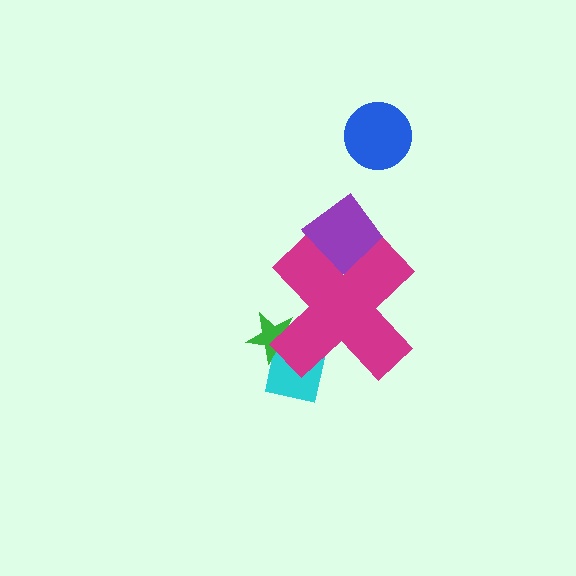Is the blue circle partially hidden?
No, the blue circle is fully visible.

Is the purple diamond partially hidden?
Yes, the purple diamond is partially hidden behind the magenta cross.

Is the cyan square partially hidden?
Yes, the cyan square is partially hidden behind the magenta cross.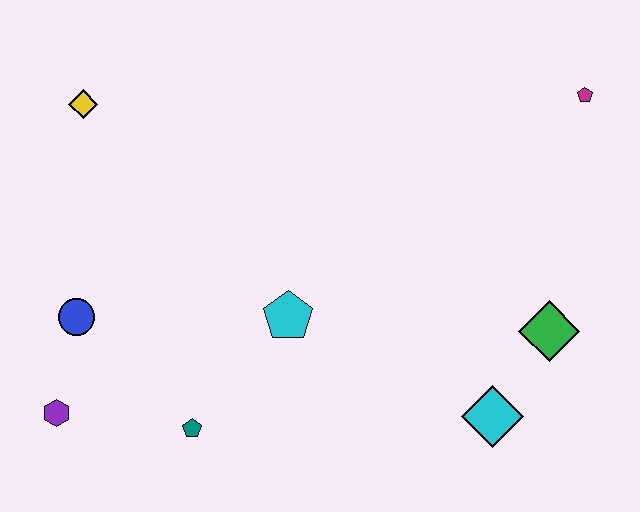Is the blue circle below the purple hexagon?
No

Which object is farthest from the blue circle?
The magenta pentagon is farthest from the blue circle.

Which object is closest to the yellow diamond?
The blue circle is closest to the yellow diamond.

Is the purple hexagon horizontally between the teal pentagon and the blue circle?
No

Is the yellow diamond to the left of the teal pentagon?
Yes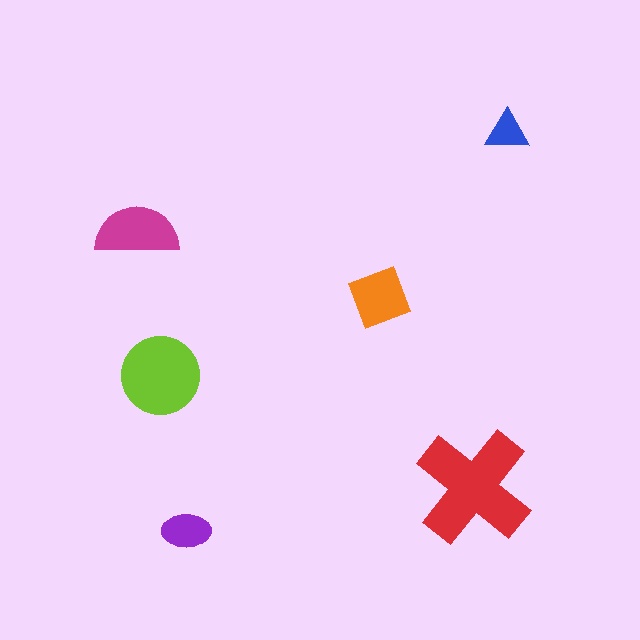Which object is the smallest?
The blue triangle.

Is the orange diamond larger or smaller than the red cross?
Smaller.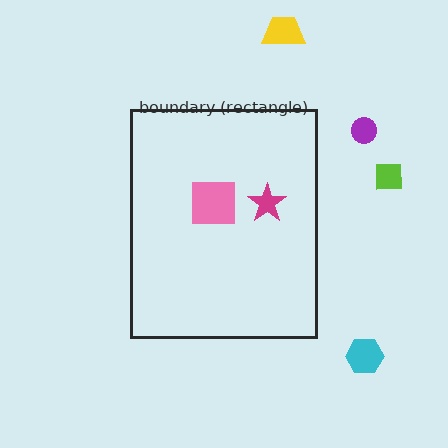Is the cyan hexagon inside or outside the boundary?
Outside.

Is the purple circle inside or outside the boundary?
Outside.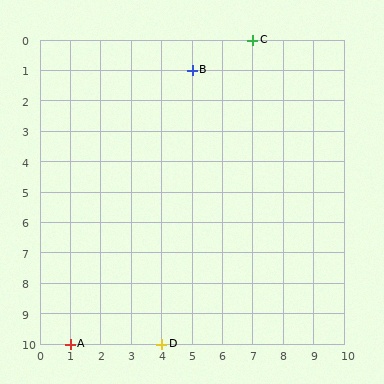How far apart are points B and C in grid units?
Points B and C are 2 columns and 1 row apart (about 2.2 grid units diagonally).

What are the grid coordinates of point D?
Point D is at grid coordinates (4, 10).